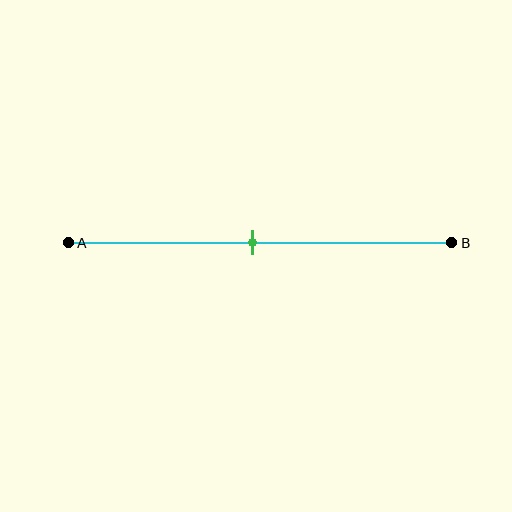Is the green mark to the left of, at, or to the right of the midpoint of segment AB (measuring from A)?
The green mark is approximately at the midpoint of segment AB.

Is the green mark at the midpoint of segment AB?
Yes, the mark is approximately at the midpoint.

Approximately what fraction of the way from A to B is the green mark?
The green mark is approximately 50% of the way from A to B.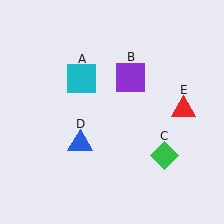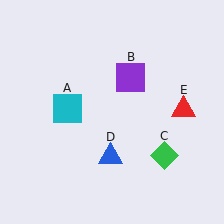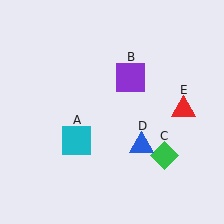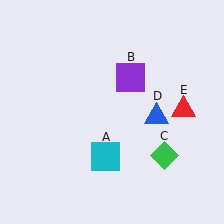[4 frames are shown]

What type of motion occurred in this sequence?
The cyan square (object A), blue triangle (object D) rotated counterclockwise around the center of the scene.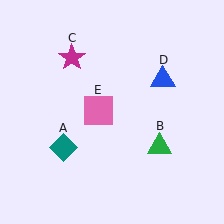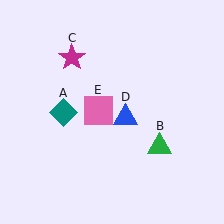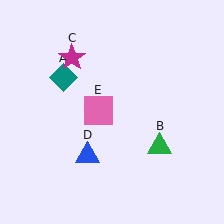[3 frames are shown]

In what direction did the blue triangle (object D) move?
The blue triangle (object D) moved down and to the left.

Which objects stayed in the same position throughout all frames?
Green triangle (object B) and magenta star (object C) and pink square (object E) remained stationary.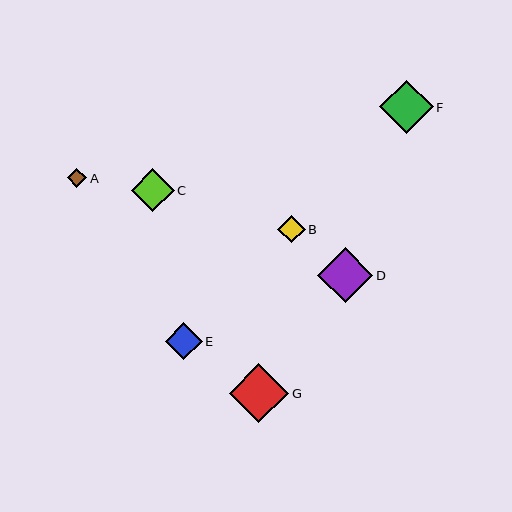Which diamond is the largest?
Diamond G is the largest with a size of approximately 60 pixels.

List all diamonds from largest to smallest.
From largest to smallest: G, D, F, C, E, B, A.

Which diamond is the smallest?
Diamond A is the smallest with a size of approximately 20 pixels.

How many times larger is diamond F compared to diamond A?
Diamond F is approximately 2.7 times the size of diamond A.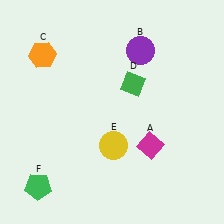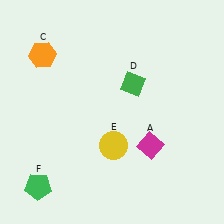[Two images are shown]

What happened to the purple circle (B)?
The purple circle (B) was removed in Image 2. It was in the top-right area of Image 1.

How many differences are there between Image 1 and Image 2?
There is 1 difference between the two images.